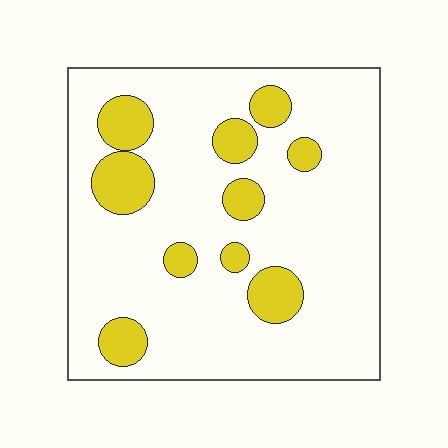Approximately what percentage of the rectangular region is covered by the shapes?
Approximately 20%.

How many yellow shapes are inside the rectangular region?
10.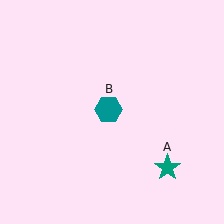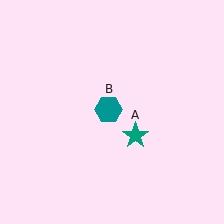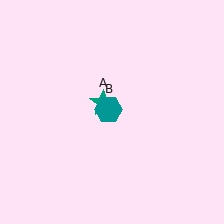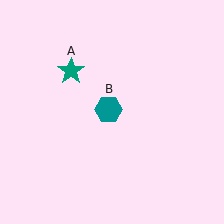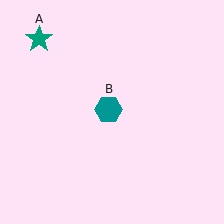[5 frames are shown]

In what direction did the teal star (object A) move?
The teal star (object A) moved up and to the left.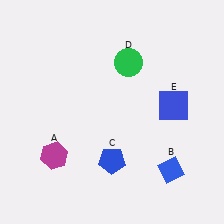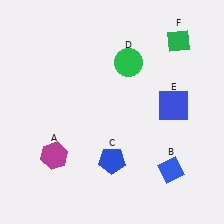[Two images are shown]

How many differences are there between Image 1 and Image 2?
There is 1 difference between the two images.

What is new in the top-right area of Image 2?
A green diamond (F) was added in the top-right area of Image 2.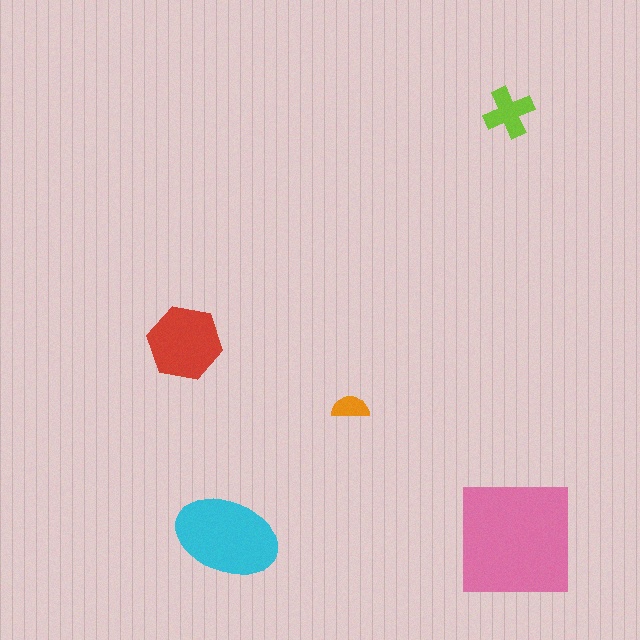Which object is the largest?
The pink square.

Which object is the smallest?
The orange semicircle.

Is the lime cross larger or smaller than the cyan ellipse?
Smaller.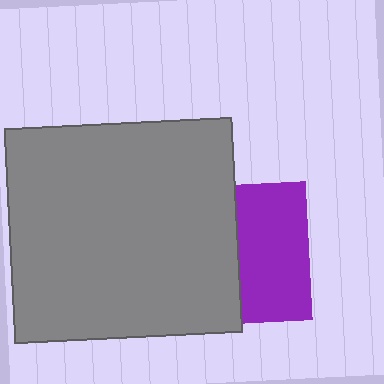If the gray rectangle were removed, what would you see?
You would see the complete purple square.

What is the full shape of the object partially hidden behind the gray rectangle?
The partially hidden object is a purple square.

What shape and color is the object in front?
The object in front is a gray rectangle.